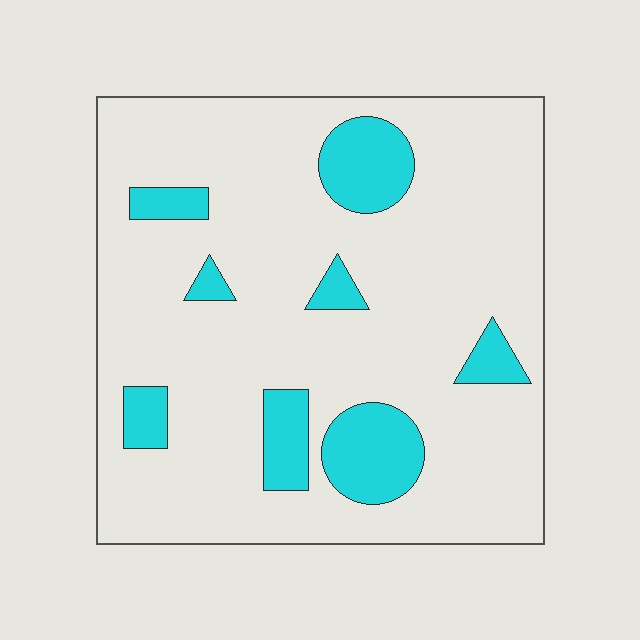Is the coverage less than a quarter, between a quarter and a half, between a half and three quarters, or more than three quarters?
Less than a quarter.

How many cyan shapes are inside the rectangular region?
8.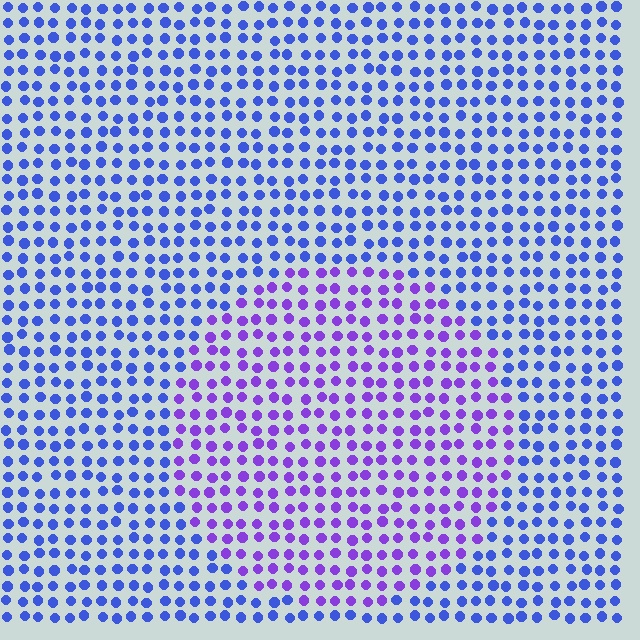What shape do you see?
I see a circle.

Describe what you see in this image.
The image is filled with small blue elements in a uniform arrangement. A circle-shaped region is visible where the elements are tinted to a slightly different hue, forming a subtle color boundary.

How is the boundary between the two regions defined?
The boundary is defined purely by a slight shift in hue (about 39 degrees). Spacing, size, and orientation are identical on both sides.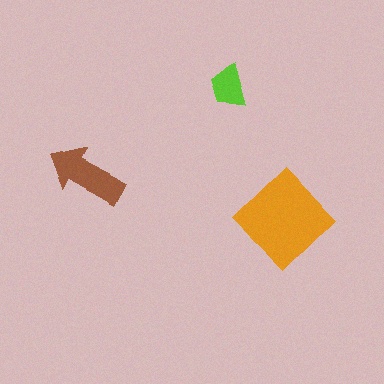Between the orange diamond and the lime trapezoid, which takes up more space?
The orange diamond.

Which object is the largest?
The orange diamond.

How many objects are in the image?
There are 3 objects in the image.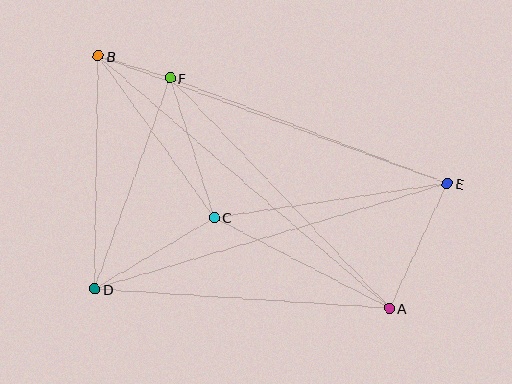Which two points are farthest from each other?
Points A and B are farthest from each other.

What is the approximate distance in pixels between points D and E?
The distance between D and E is approximately 368 pixels.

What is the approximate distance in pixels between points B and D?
The distance between B and D is approximately 233 pixels.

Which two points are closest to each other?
Points B and F are closest to each other.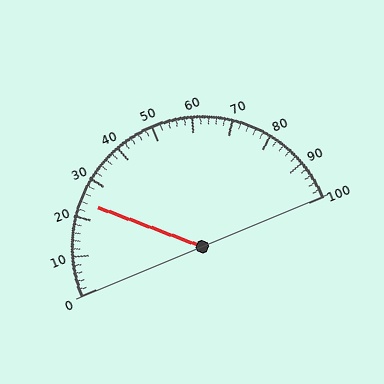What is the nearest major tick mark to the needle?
The nearest major tick mark is 20.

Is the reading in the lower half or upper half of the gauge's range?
The reading is in the lower half of the range (0 to 100).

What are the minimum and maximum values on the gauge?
The gauge ranges from 0 to 100.